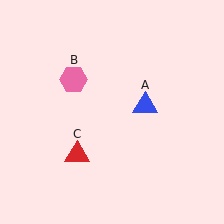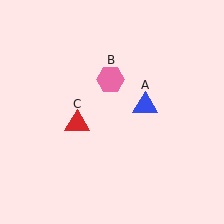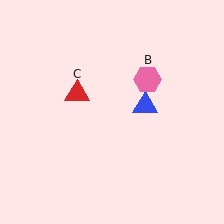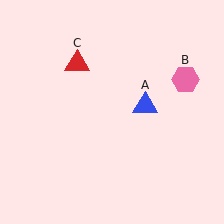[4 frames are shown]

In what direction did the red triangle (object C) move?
The red triangle (object C) moved up.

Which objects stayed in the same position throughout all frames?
Blue triangle (object A) remained stationary.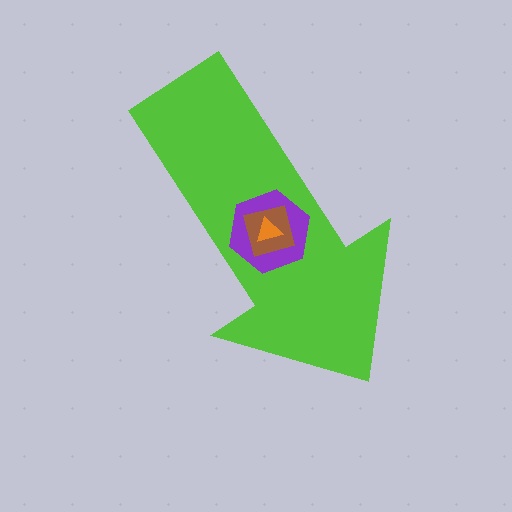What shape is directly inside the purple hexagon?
The brown square.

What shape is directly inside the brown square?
The orange triangle.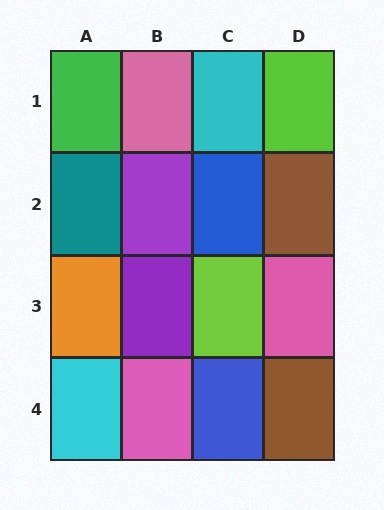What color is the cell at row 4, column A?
Cyan.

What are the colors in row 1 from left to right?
Green, pink, cyan, lime.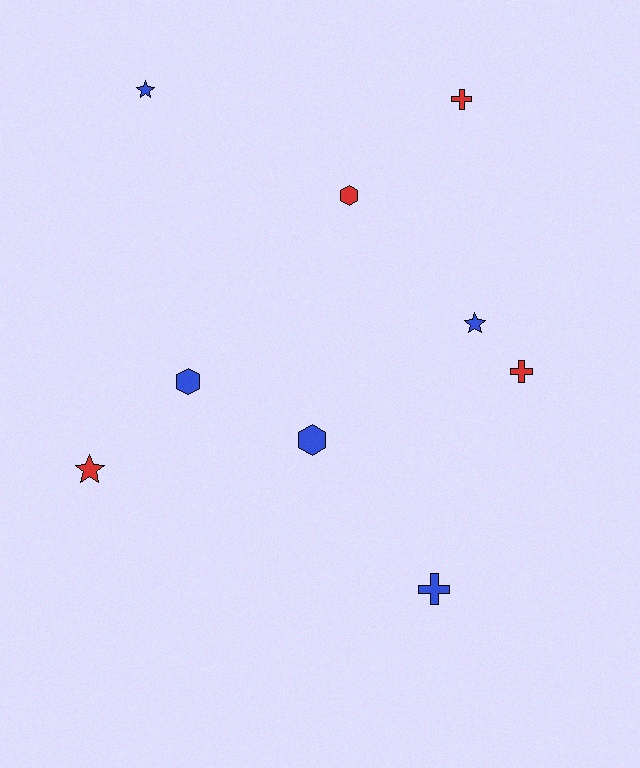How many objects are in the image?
There are 9 objects.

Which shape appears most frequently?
Hexagon, with 3 objects.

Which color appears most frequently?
Blue, with 5 objects.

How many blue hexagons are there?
There are 2 blue hexagons.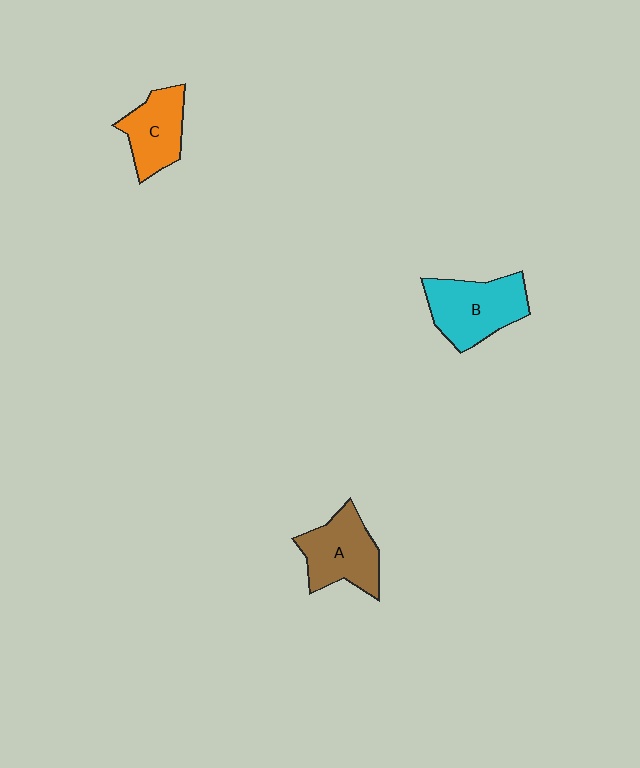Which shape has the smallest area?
Shape C (orange).